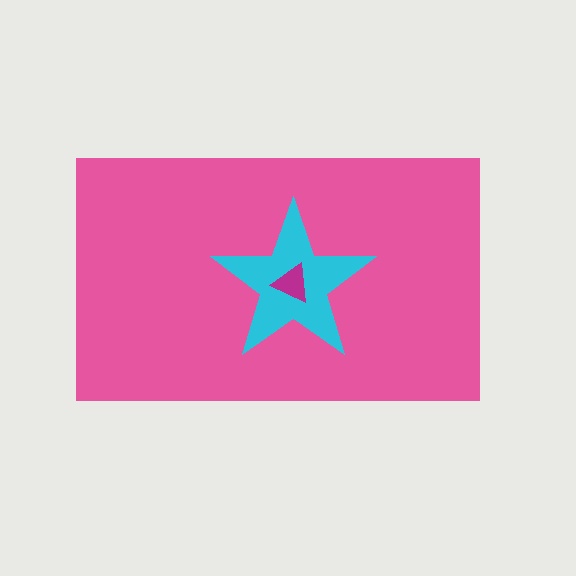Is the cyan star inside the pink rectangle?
Yes.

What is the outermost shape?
The pink rectangle.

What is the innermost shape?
The magenta triangle.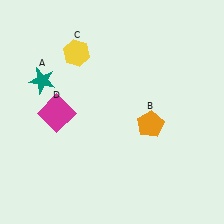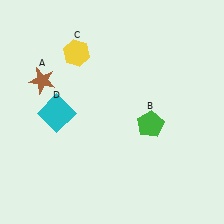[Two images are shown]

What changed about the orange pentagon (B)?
In Image 1, B is orange. In Image 2, it changed to green.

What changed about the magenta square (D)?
In Image 1, D is magenta. In Image 2, it changed to cyan.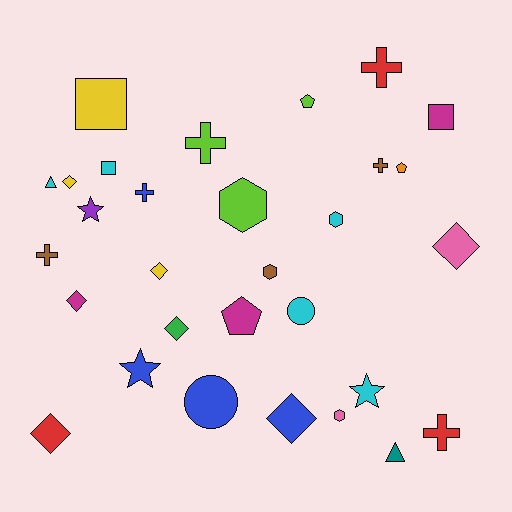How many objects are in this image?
There are 30 objects.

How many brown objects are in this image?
There are 3 brown objects.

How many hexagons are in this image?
There are 4 hexagons.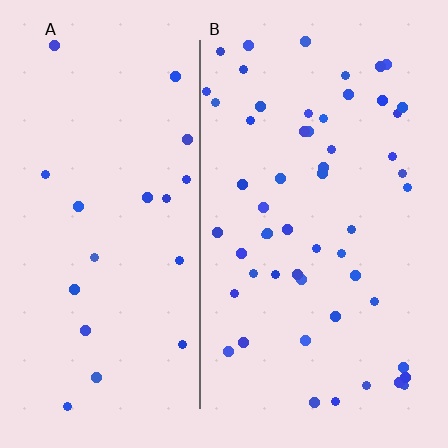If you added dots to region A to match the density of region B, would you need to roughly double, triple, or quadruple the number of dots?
Approximately triple.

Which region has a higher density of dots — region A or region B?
B (the right).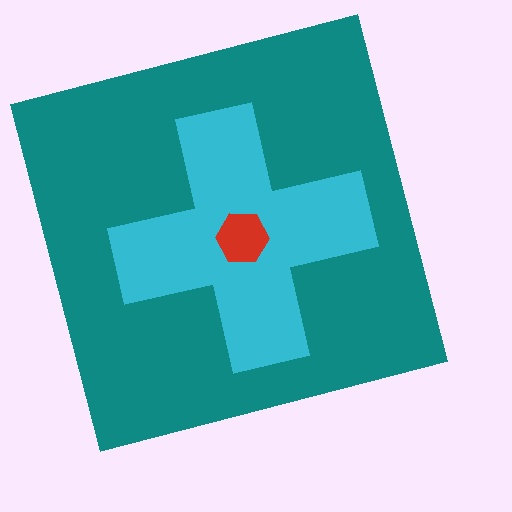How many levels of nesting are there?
3.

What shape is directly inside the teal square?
The cyan cross.